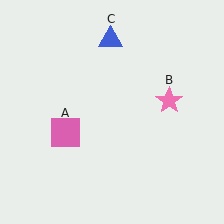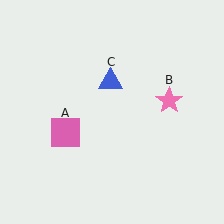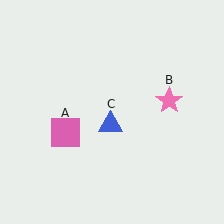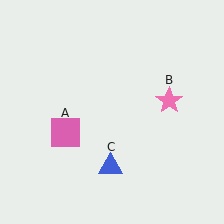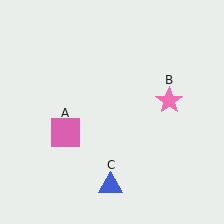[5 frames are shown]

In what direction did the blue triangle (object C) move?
The blue triangle (object C) moved down.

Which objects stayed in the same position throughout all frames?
Pink square (object A) and pink star (object B) remained stationary.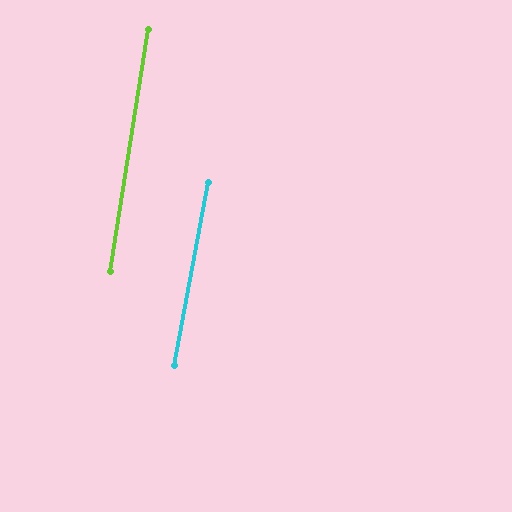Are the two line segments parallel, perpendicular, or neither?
Parallel — their directions differ by only 1.7°.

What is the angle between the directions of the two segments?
Approximately 2 degrees.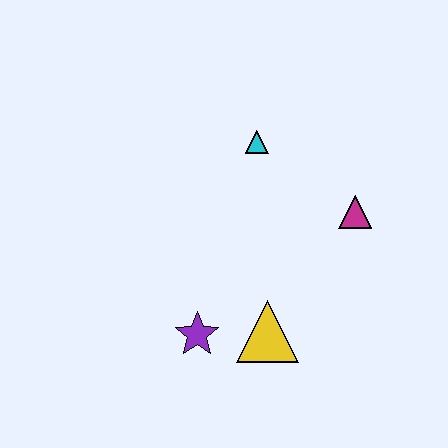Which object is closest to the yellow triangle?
The purple star is closest to the yellow triangle.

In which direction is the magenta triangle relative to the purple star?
The magenta triangle is to the right of the purple star.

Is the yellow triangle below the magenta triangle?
Yes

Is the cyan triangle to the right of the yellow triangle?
No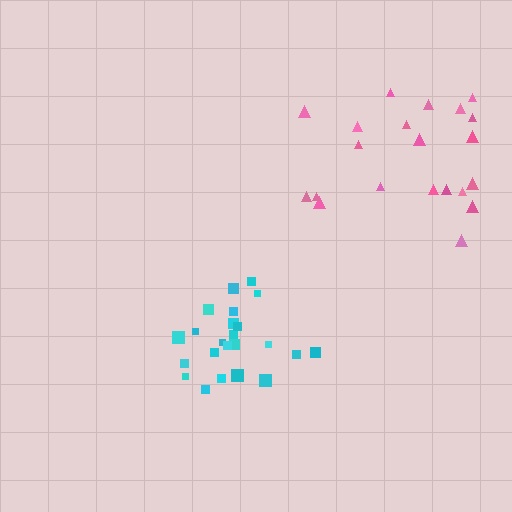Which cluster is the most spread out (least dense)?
Pink.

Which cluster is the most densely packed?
Cyan.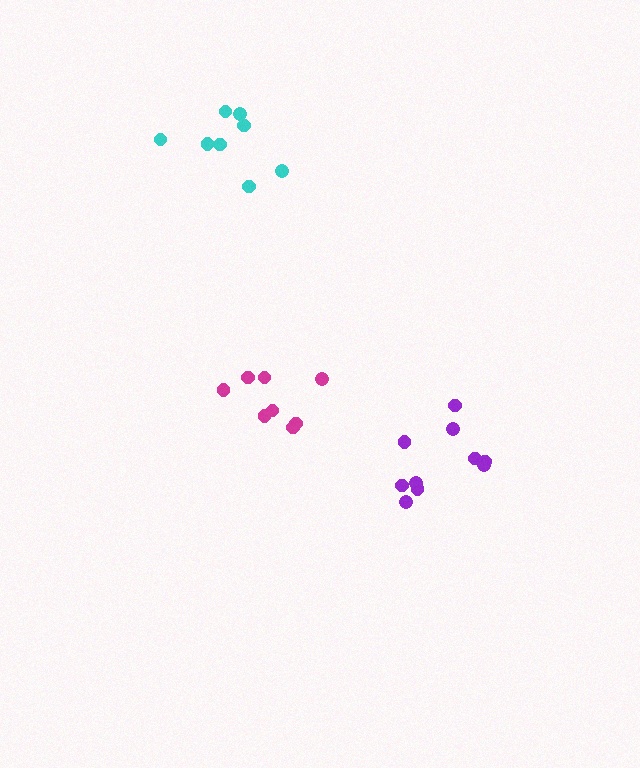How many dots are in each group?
Group 1: 8 dots, Group 2: 10 dots, Group 3: 8 dots (26 total).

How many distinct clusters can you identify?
There are 3 distinct clusters.